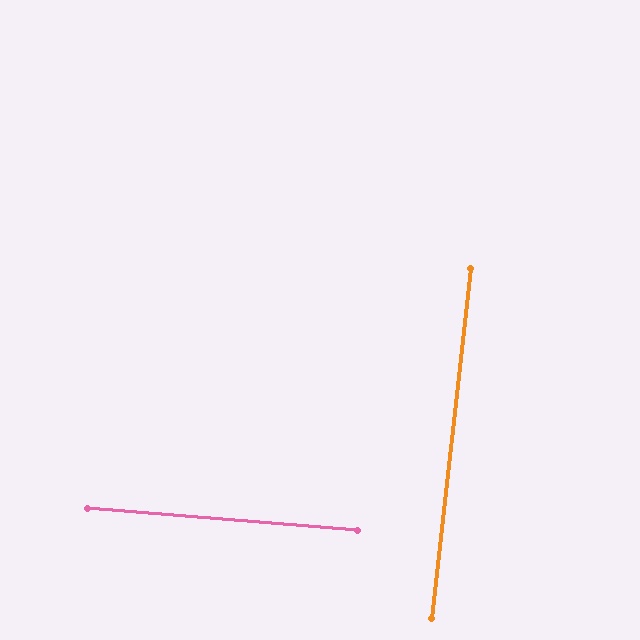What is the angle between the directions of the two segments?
Approximately 88 degrees.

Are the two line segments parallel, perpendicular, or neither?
Perpendicular — they meet at approximately 88°.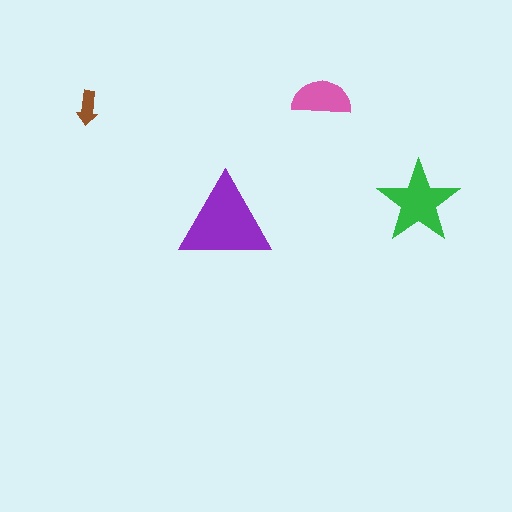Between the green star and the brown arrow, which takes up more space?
The green star.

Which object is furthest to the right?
The green star is rightmost.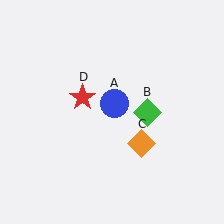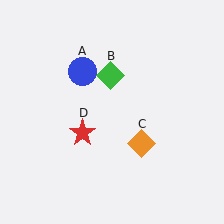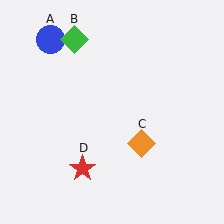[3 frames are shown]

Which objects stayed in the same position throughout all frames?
Orange diamond (object C) remained stationary.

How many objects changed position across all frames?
3 objects changed position: blue circle (object A), green diamond (object B), red star (object D).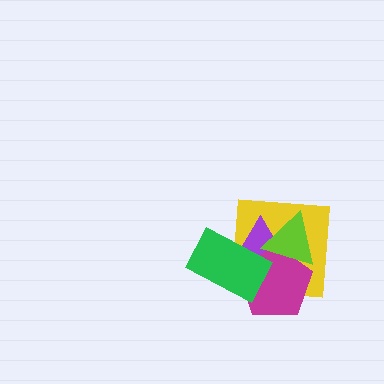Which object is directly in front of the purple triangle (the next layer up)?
The magenta pentagon is directly in front of the purple triangle.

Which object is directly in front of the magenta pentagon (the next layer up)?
The green rectangle is directly in front of the magenta pentagon.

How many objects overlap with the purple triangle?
4 objects overlap with the purple triangle.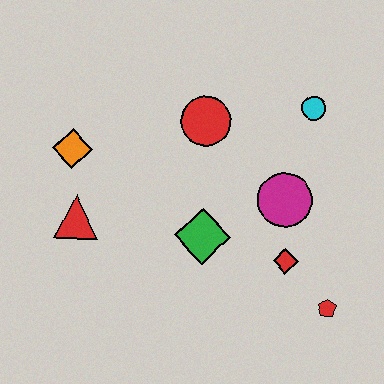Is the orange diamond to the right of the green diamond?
No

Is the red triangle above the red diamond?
Yes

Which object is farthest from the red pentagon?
The orange diamond is farthest from the red pentagon.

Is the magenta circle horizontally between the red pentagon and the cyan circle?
No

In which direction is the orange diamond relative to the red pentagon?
The orange diamond is to the left of the red pentagon.